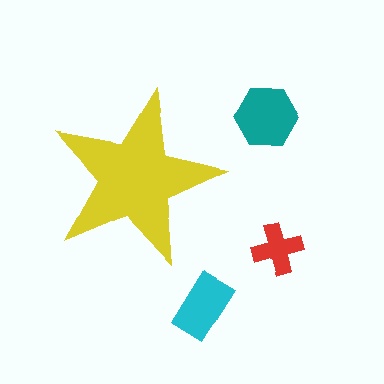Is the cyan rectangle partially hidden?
No, the cyan rectangle is fully visible.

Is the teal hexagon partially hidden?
No, the teal hexagon is fully visible.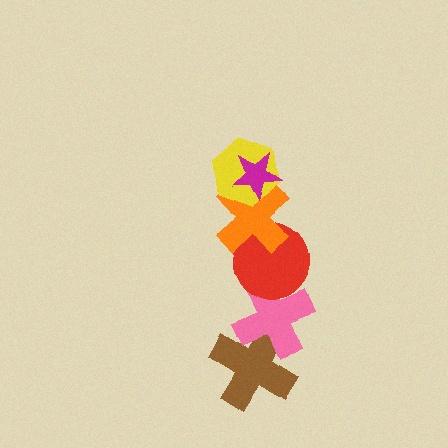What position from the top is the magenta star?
The magenta star is 1st from the top.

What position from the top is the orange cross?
The orange cross is 3rd from the top.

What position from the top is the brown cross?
The brown cross is 6th from the top.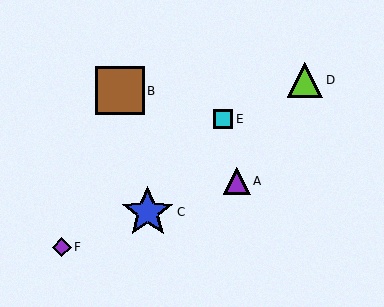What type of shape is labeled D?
Shape D is a lime triangle.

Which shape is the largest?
The blue star (labeled C) is the largest.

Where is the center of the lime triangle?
The center of the lime triangle is at (305, 80).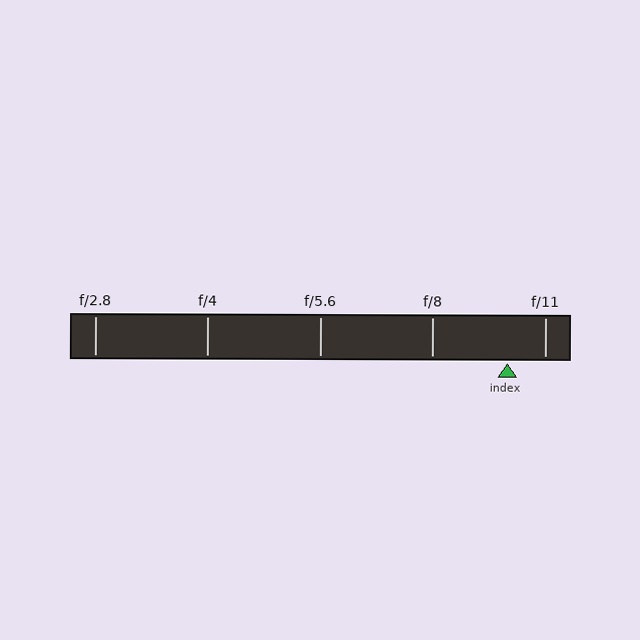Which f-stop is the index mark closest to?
The index mark is closest to f/11.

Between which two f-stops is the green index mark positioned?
The index mark is between f/8 and f/11.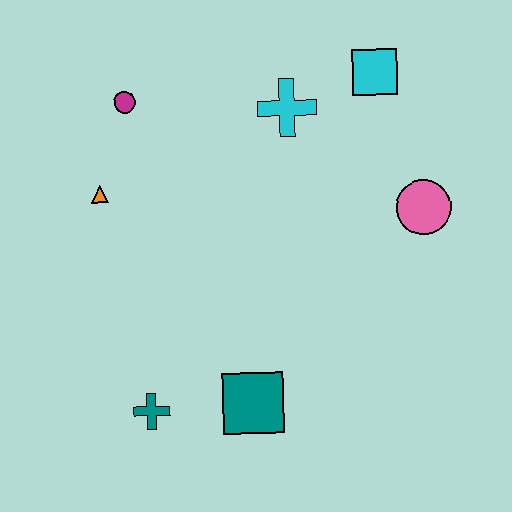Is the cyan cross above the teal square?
Yes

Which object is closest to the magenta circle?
The orange triangle is closest to the magenta circle.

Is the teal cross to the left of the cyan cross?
Yes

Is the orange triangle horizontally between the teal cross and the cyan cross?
No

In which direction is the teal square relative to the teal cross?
The teal square is to the right of the teal cross.